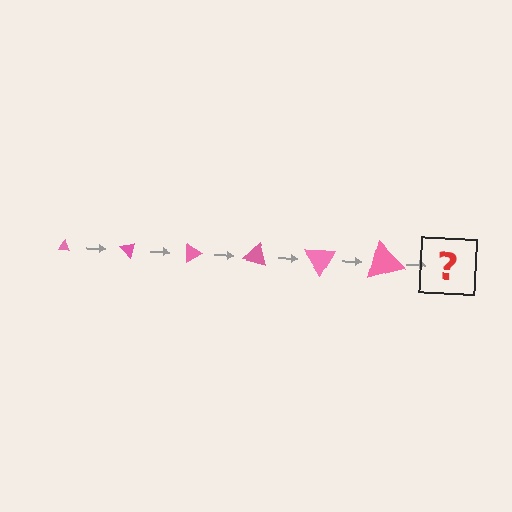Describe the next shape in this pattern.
It should be a triangle, larger than the previous one and rotated 270 degrees from the start.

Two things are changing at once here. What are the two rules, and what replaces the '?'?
The two rules are that the triangle grows larger each step and it rotates 45 degrees each step. The '?' should be a triangle, larger than the previous one and rotated 270 degrees from the start.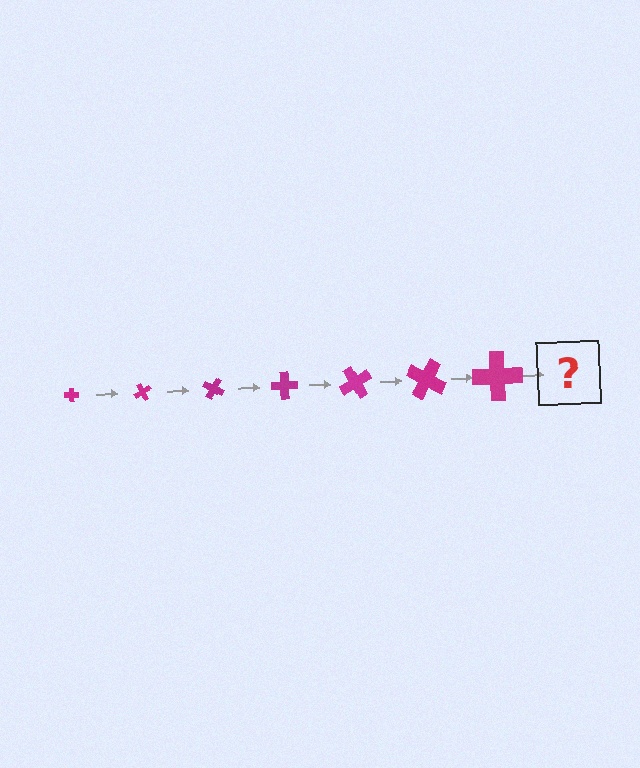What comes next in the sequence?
The next element should be a cross, larger than the previous one and rotated 420 degrees from the start.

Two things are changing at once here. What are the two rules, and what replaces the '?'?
The two rules are that the cross grows larger each step and it rotates 60 degrees each step. The '?' should be a cross, larger than the previous one and rotated 420 degrees from the start.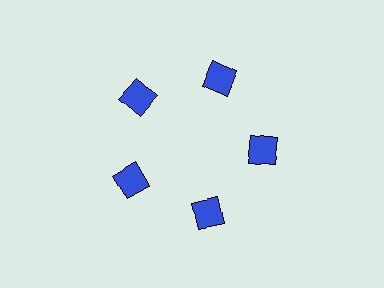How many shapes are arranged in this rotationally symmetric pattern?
There are 5 shapes, arranged in 5 groups of 1.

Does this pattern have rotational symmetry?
Yes, this pattern has 5-fold rotational symmetry. It looks the same after rotating 72 degrees around the center.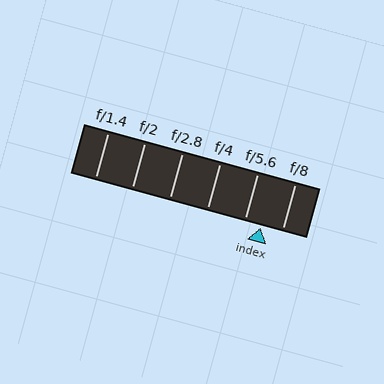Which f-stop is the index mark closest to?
The index mark is closest to f/5.6.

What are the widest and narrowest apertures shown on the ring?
The widest aperture shown is f/1.4 and the narrowest is f/8.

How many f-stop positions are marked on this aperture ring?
There are 6 f-stop positions marked.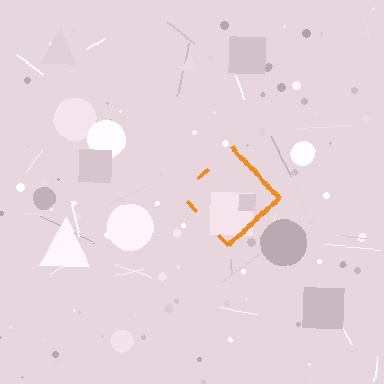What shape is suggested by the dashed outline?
The dashed outline suggests a diamond.